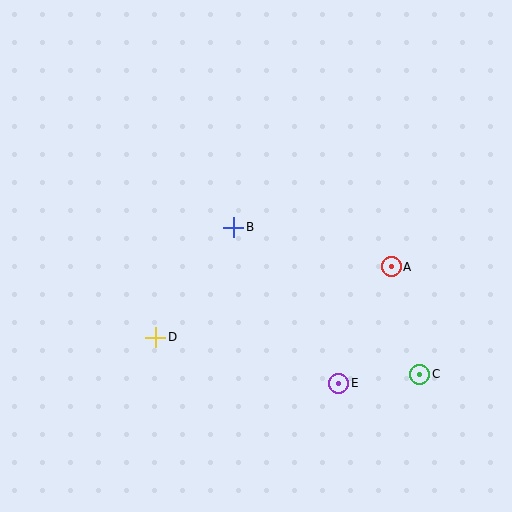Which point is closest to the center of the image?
Point B at (234, 227) is closest to the center.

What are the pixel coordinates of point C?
Point C is at (420, 374).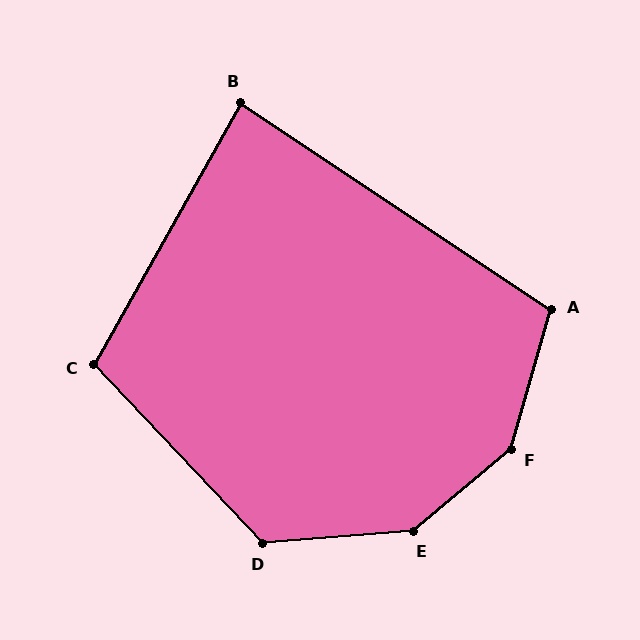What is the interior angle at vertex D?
Approximately 129 degrees (obtuse).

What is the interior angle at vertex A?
Approximately 108 degrees (obtuse).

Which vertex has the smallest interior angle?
B, at approximately 86 degrees.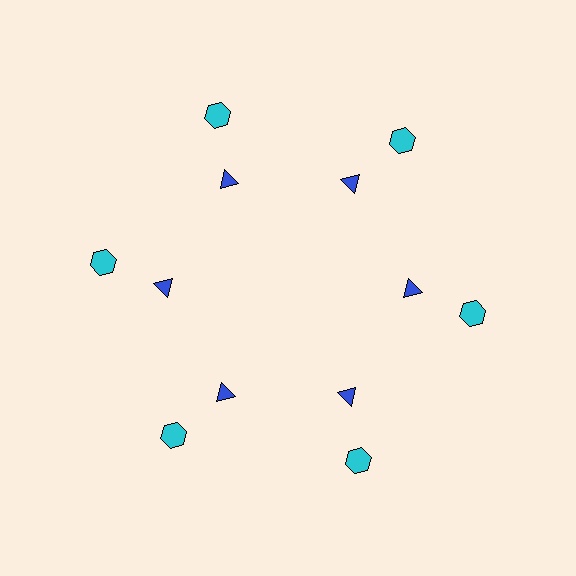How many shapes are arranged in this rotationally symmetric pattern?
There are 12 shapes, arranged in 6 groups of 2.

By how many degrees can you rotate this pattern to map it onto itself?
The pattern maps onto itself every 60 degrees of rotation.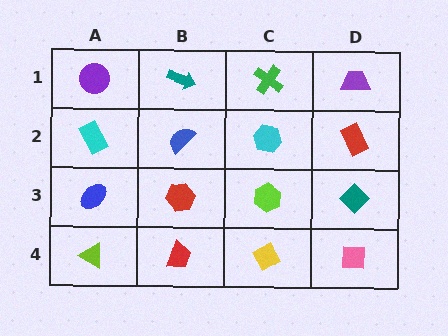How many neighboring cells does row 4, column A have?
2.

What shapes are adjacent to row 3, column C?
A cyan hexagon (row 2, column C), a yellow diamond (row 4, column C), a red hexagon (row 3, column B), a teal diamond (row 3, column D).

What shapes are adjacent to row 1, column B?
A blue semicircle (row 2, column B), a purple circle (row 1, column A), a green cross (row 1, column C).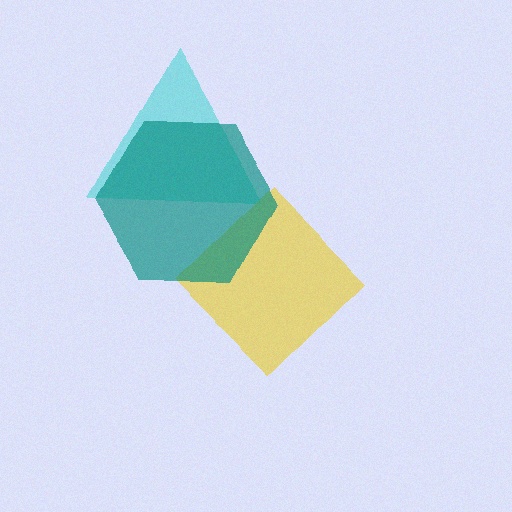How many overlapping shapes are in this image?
There are 3 overlapping shapes in the image.